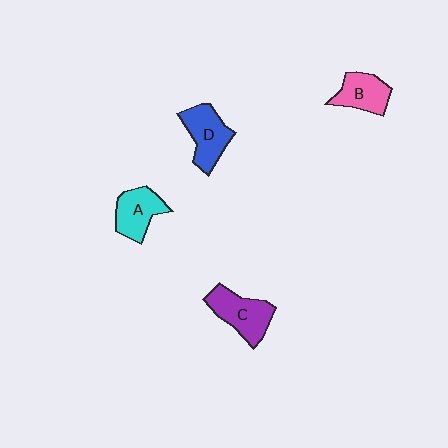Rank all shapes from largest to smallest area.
From largest to smallest: C (purple), D (blue), A (cyan), B (pink).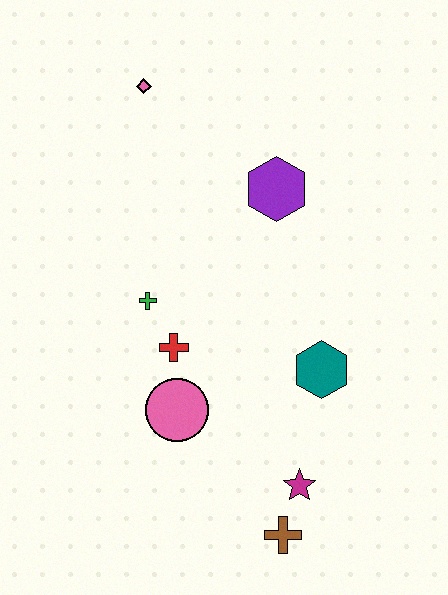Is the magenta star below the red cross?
Yes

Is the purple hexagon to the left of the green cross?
No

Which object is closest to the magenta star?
The brown cross is closest to the magenta star.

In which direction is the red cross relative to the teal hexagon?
The red cross is to the left of the teal hexagon.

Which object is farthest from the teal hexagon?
The pink diamond is farthest from the teal hexagon.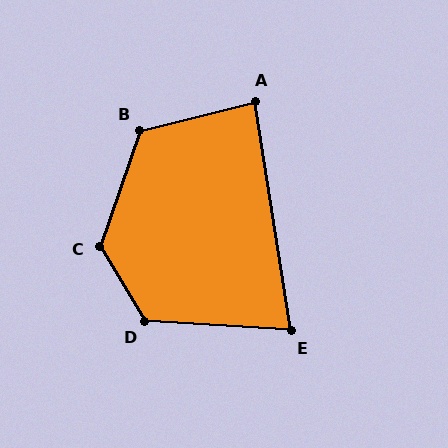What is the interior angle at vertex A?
Approximately 85 degrees (approximately right).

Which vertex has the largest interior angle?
C, at approximately 131 degrees.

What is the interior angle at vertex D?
Approximately 124 degrees (obtuse).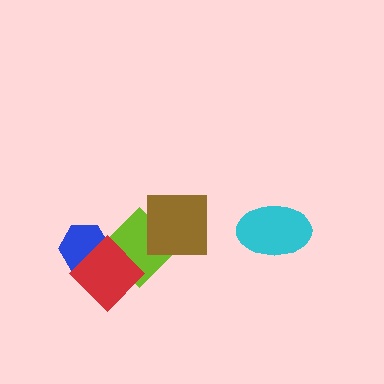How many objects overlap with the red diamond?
2 objects overlap with the red diamond.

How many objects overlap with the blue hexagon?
2 objects overlap with the blue hexagon.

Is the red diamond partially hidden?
No, no other shape covers it.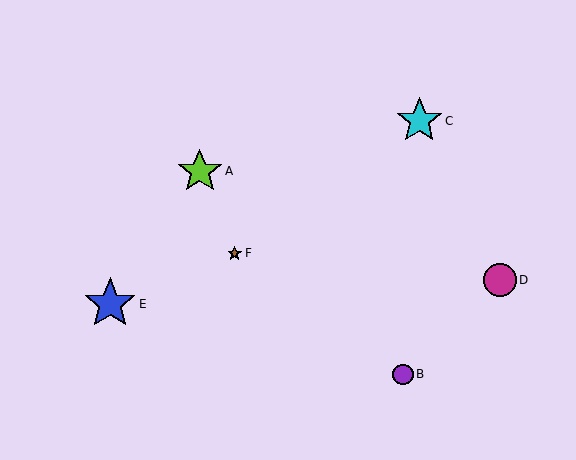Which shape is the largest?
The blue star (labeled E) is the largest.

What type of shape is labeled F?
Shape F is a brown star.